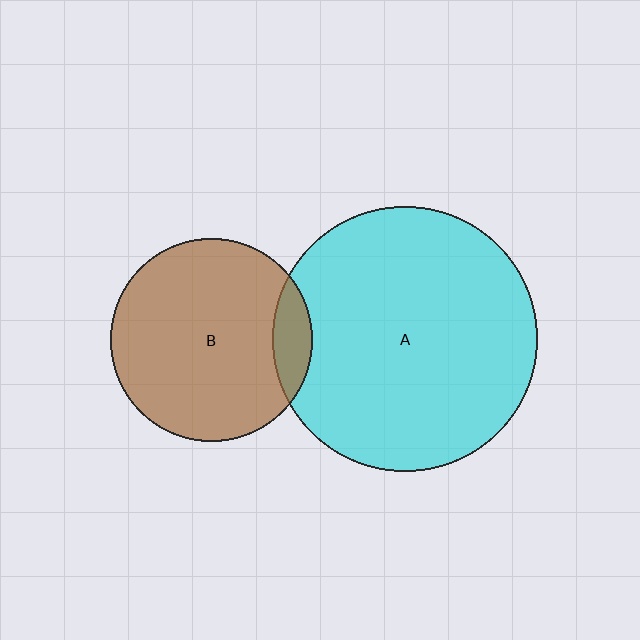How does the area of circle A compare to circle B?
Approximately 1.7 times.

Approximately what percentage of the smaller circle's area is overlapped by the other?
Approximately 10%.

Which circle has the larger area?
Circle A (cyan).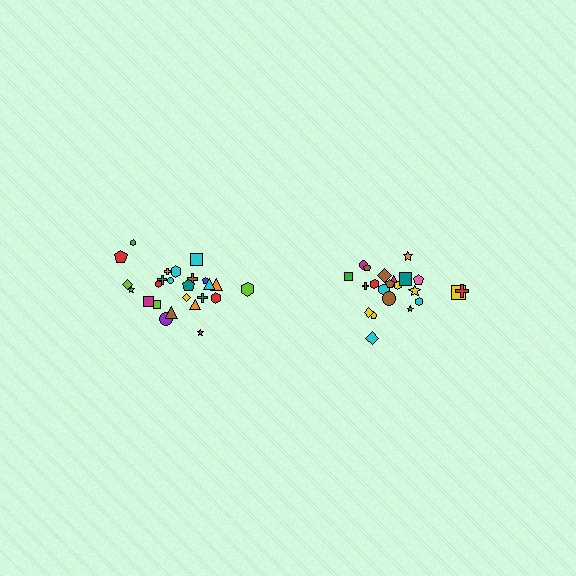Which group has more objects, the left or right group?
The left group.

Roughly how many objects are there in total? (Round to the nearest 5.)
Roughly 45 objects in total.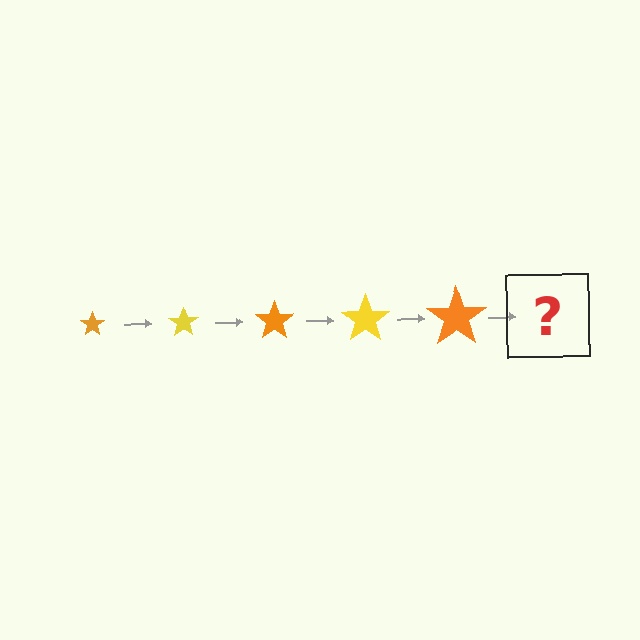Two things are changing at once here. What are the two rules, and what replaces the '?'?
The two rules are that the star grows larger each step and the color cycles through orange and yellow. The '?' should be a yellow star, larger than the previous one.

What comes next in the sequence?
The next element should be a yellow star, larger than the previous one.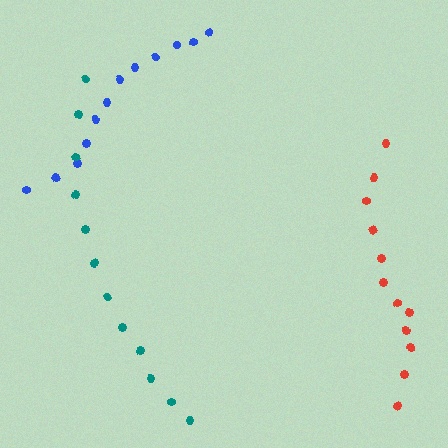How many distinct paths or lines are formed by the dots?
There are 3 distinct paths.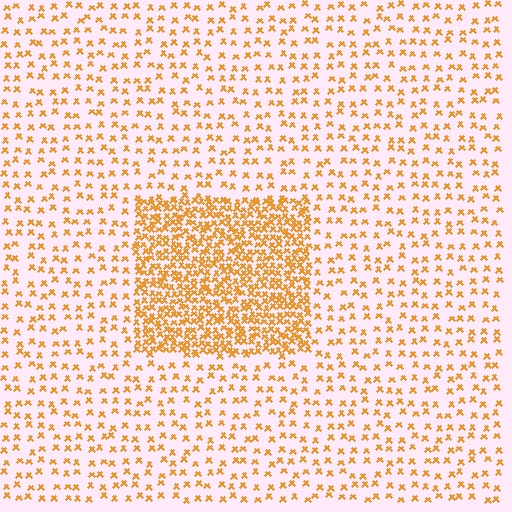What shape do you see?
I see a rectangle.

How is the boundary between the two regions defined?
The boundary is defined by a change in element density (approximately 2.9x ratio). All elements are the same color, size, and shape.